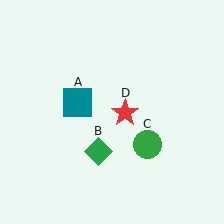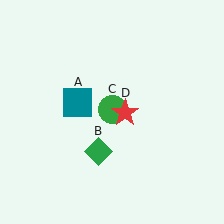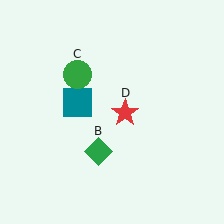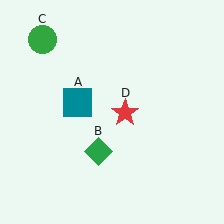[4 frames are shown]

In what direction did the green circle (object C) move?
The green circle (object C) moved up and to the left.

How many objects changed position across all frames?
1 object changed position: green circle (object C).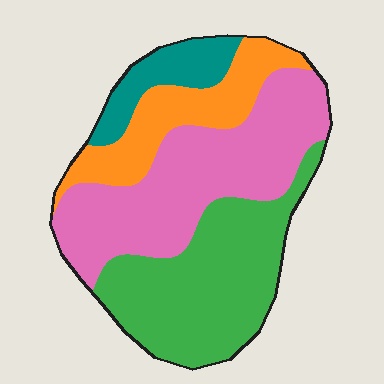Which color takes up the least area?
Teal, at roughly 10%.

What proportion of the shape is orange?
Orange takes up less than a quarter of the shape.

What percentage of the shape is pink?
Pink covers 38% of the shape.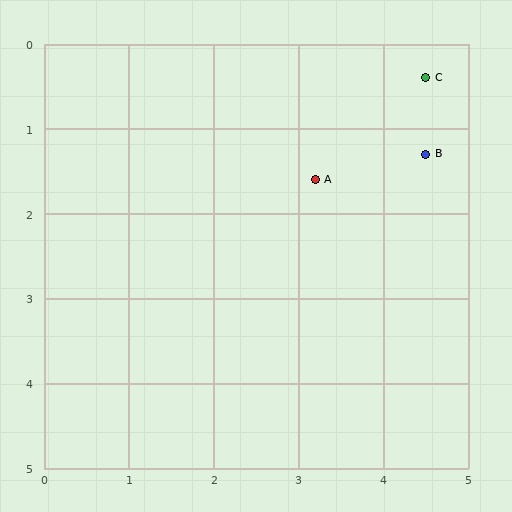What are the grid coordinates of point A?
Point A is at approximately (3.2, 1.6).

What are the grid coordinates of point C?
Point C is at approximately (4.5, 0.4).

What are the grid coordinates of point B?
Point B is at approximately (4.5, 1.3).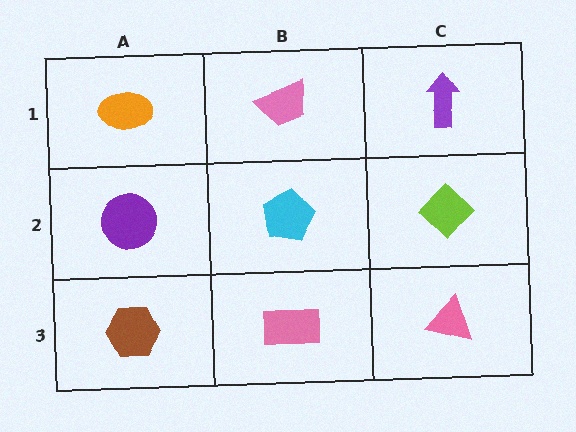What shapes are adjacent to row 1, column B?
A cyan pentagon (row 2, column B), an orange ellipse (row 1, column A), a purple arrow (row 1, column C).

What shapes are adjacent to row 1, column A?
A purple circle (row 2, column A), a pink trapezoid (row 1, column B).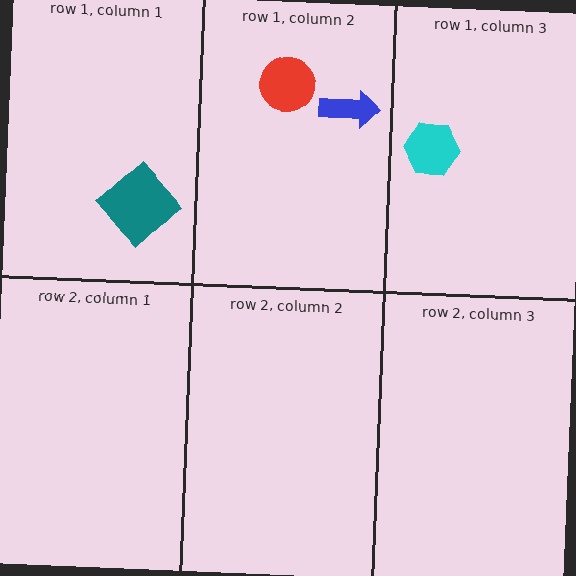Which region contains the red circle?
The row 1, column 2 region.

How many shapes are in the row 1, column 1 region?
1.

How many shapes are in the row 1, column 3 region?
1.